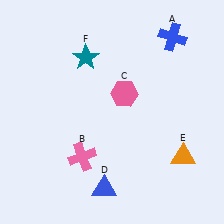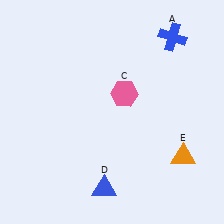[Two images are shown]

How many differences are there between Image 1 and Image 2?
There are 2 differences between the two images.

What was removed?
The teal star (F), the pink cross (B) were removed in Image 2.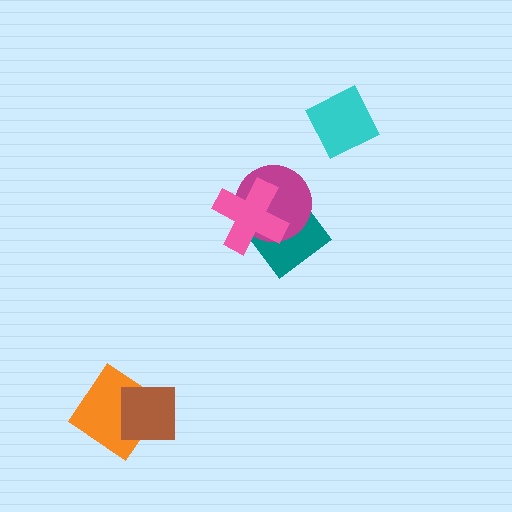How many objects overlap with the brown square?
1 object overlaps with the brown square.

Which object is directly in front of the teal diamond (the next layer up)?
The magenta circle is directly in front of the teal diamond.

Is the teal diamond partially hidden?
Yes, it is partially covered by another shape.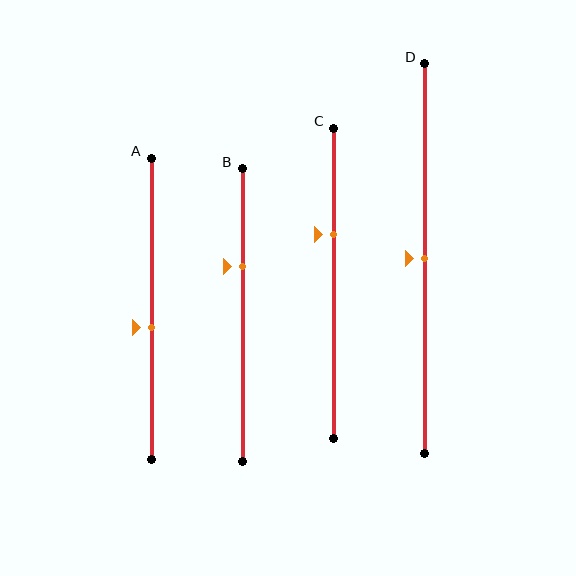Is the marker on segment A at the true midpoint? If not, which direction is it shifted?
No, the marker on segment A is shifted downward by about 6% of the segment length.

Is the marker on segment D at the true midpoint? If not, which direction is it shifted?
Yes, the marker on segment D is at the true midpoint.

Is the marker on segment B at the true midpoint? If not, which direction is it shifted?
No, the marker on segment B is shifted upward by about 17% of the segment length.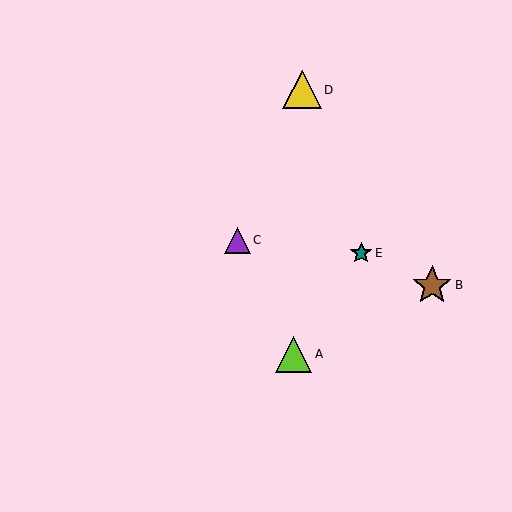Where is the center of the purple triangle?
The center of the purple triangle is at (237, 240).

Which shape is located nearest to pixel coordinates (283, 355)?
The lime triangle (labeled A) at (294, 354) is nearest to that location.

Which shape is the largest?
The brown star (labeled B) is the largest.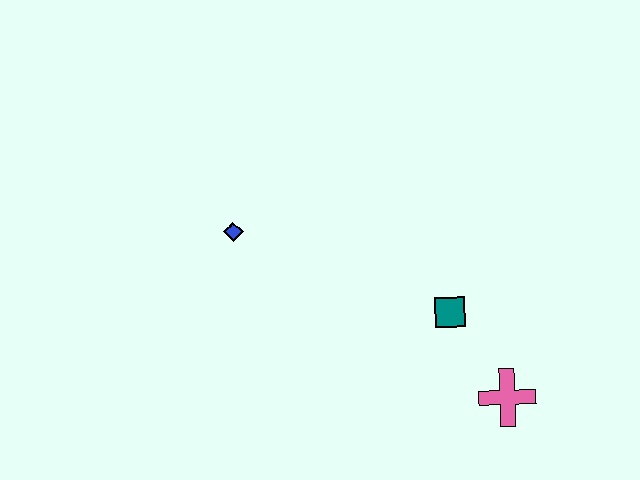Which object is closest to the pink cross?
The teal square is closest to the pink cross.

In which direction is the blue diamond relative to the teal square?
The blue diamond is to the left of the teal square.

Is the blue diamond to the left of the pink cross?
Yes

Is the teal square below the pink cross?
No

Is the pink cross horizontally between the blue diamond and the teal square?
No